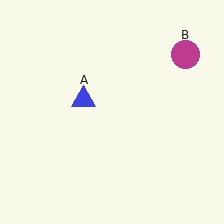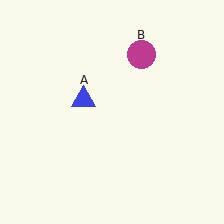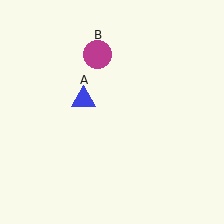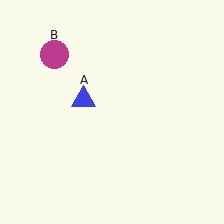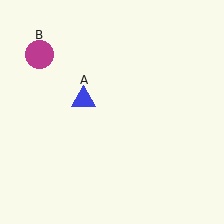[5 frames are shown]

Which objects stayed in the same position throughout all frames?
Blue triangle (object A) remained stationary.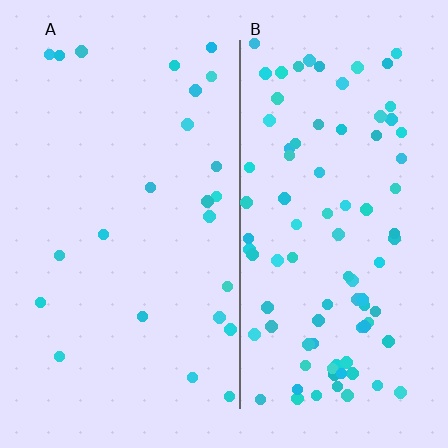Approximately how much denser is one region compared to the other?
Approximately 3.8× — region B over region A.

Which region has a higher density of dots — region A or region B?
B (the right).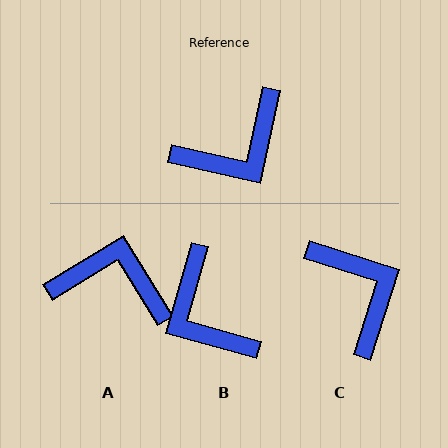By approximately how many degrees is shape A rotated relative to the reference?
Approximately 134 degrees counter-clockwise.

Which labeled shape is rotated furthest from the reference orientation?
A, about 134 degrees away.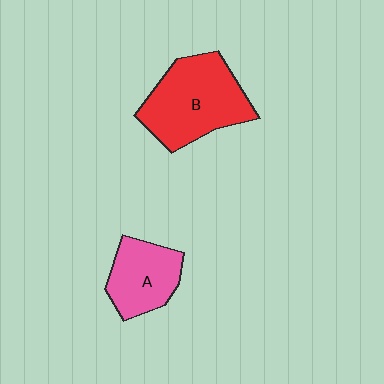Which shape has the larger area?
Shape B (red).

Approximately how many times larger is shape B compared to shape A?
Approximately 1.6 times.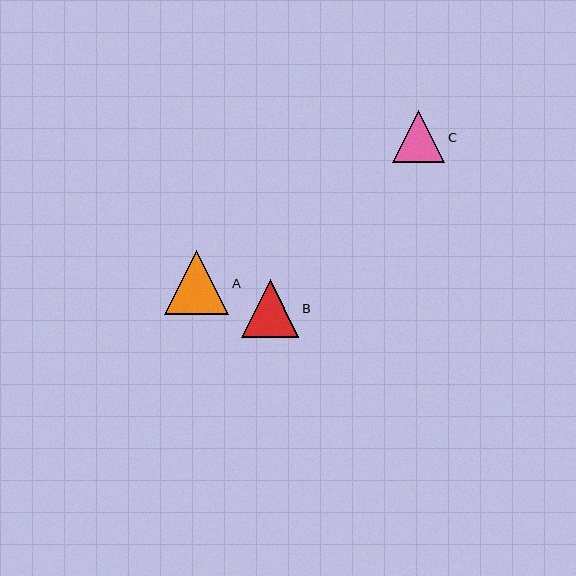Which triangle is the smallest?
Triangle C is the smallest with a size of approximately 52 pixels.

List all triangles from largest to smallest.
From largest to smallest: A, B, C.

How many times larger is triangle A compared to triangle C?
Triangle A is approximately 1.2 times the size of triangle C.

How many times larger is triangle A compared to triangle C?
Triangle A is approximately 1.2 times the size of triangle C.